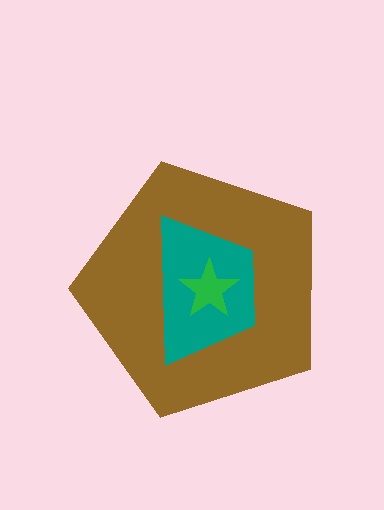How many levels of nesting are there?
3.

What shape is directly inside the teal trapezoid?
The green star.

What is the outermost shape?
The brown pentagon.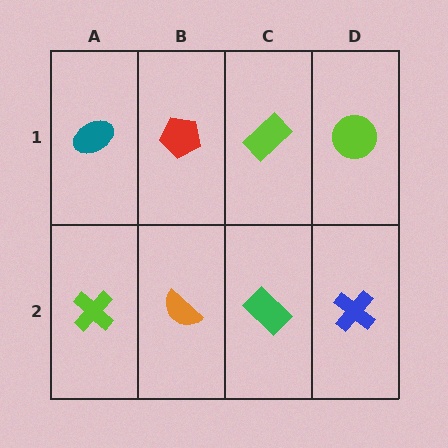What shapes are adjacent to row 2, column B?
A red pentagon (row 1, column B), a lime cross (row 2, column A), a green rectangle (row 2, column C).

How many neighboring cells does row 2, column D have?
2.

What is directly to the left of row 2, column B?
A lime cross.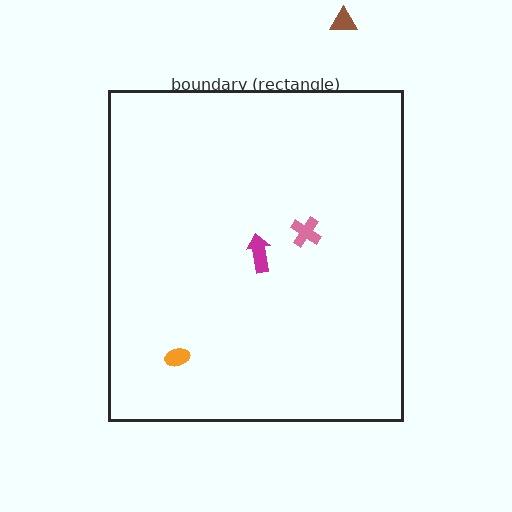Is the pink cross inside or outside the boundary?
Inside.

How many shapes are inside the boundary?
3 inside, 1 outside.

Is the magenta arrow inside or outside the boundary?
Inside.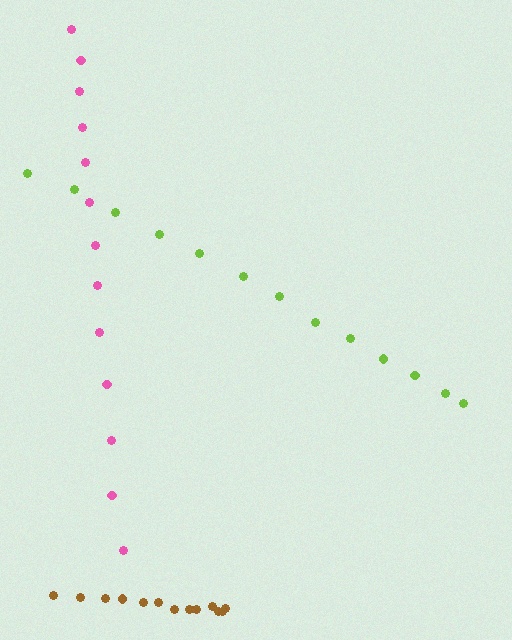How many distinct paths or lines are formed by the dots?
There are 3 distinct paths.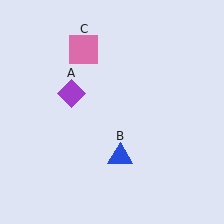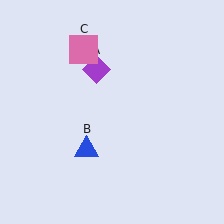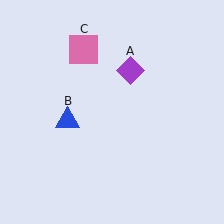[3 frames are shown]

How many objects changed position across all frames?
2 objects changed position: purple diamond (object A), blue triangle (object B).